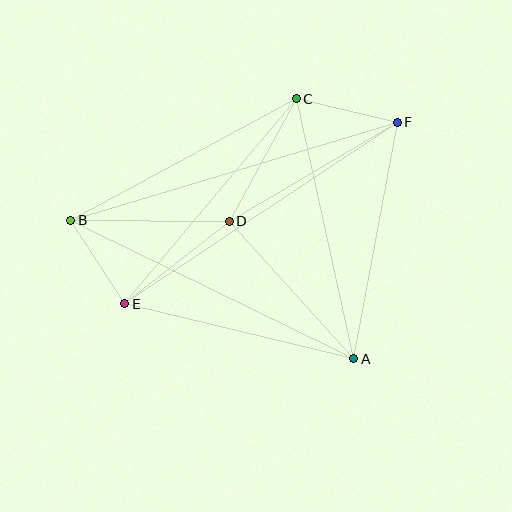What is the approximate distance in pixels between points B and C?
The distance between B and C is approximately 256 pixels.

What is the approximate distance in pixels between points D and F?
The distance between D and F is approximately 195 pixels.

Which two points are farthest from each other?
Points B and F are farthest from each other.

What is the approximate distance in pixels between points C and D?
The distance between C and D is approximately 140 pixels.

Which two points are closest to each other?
Points B and E are closest to each other.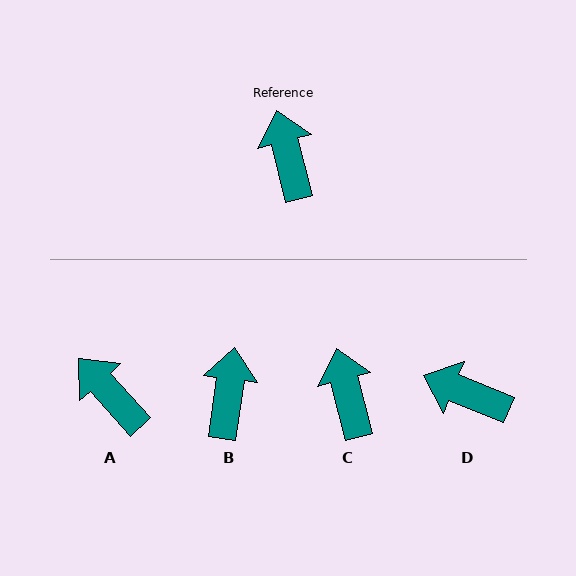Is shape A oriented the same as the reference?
No, it is off by about 28 degrees.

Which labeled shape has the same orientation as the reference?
C.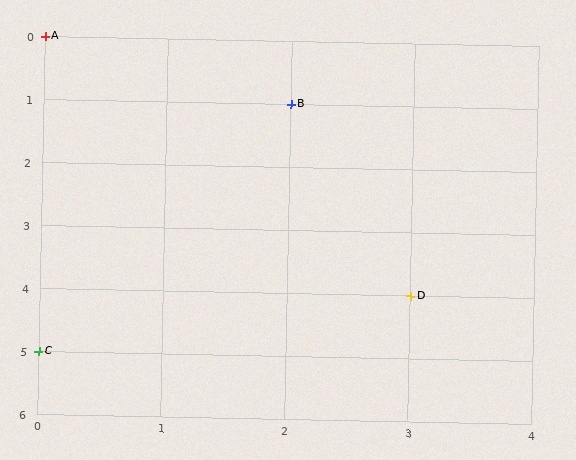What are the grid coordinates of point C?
Point C is at grid coordinates (0, 5).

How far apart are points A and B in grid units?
Points A and B are 2 columns and 1 row apart (about 2.2 grid units diagonally).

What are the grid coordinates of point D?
Point D is at grid coordinates (3, 4).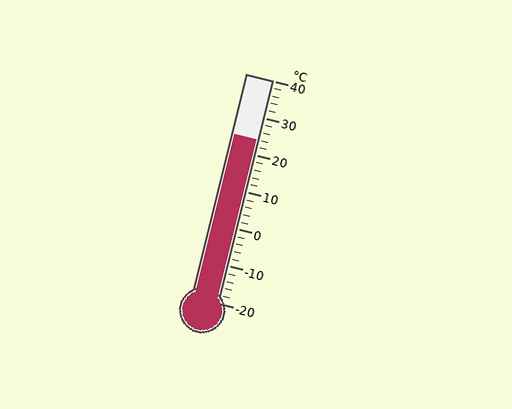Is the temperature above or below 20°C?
The temperature is above 20°C.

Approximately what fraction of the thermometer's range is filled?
The thermometer is filled to approximately 75% of its range.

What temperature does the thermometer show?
The thermometer shows approximately 24°C.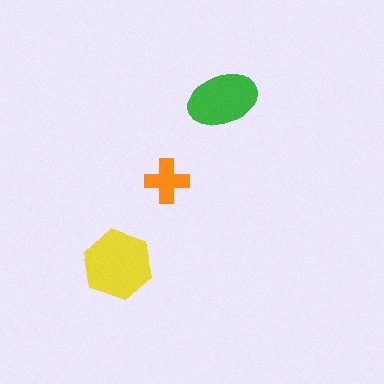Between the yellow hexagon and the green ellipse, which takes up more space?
The yellow hexagon.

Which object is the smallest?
The orange cross.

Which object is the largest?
The yellow hexagon.